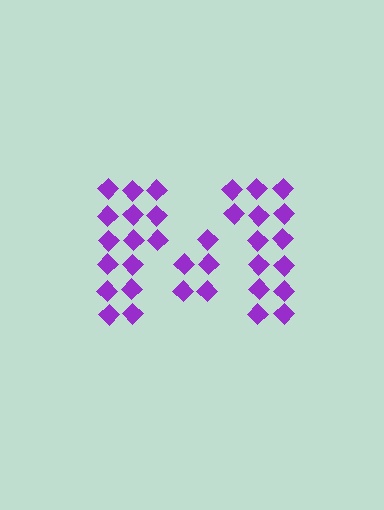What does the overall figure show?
The overall figure shows the letter M.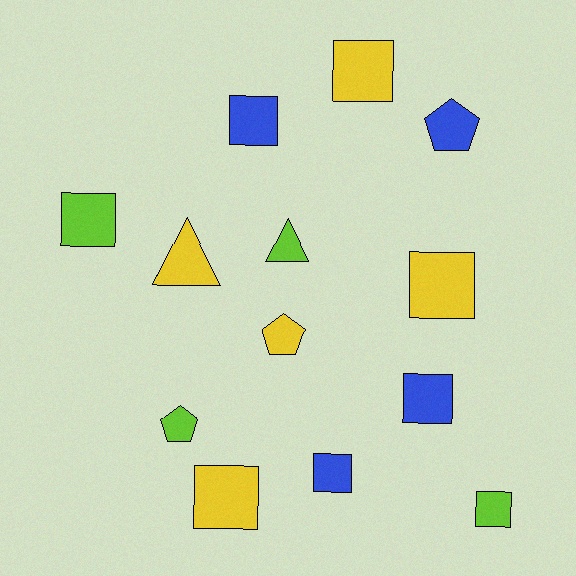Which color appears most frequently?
Yellow, with 5 objects.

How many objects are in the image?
There are 13 objects.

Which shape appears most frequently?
Square, with 8 objects.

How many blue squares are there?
There are 3 blue squares.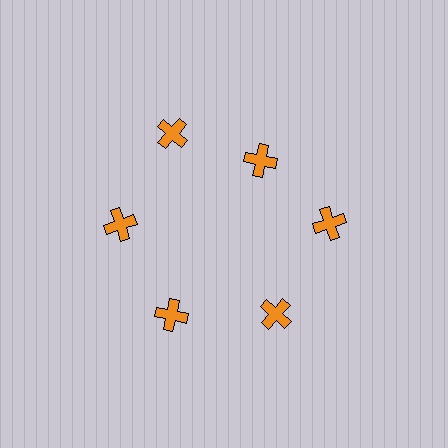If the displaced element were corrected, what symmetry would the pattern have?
It would have 6-fold rotational symmetry — the pattern would map onto itself every 60 degrees.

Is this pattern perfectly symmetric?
No. The 6 orange crosses are arranged in a ring, but one element near the 1 o'clock position is pulled inward toward the center, breaking the 6-fold rotational symmetry.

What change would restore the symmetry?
The symmetry would be restored by moving it outward, back onto the ring so that all 6 crosses sit at equal angles and equal distance from the center.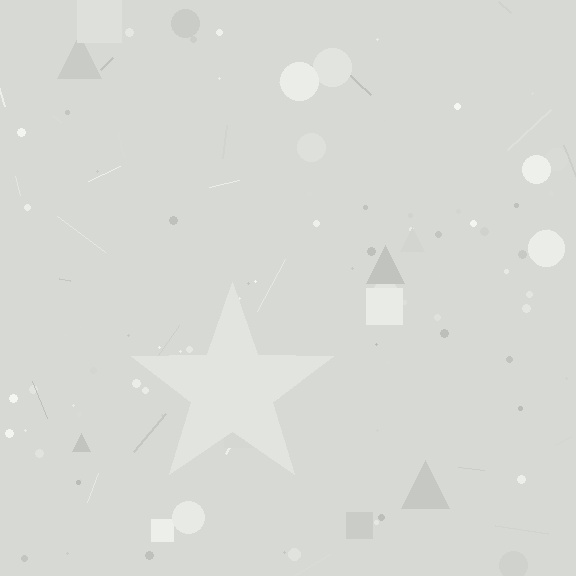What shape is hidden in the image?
A star is hidden in the image.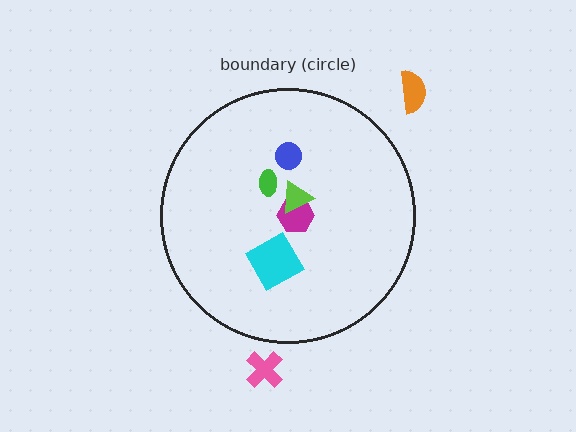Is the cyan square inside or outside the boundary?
Inside.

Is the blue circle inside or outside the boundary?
Inside.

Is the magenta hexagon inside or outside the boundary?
Inside.